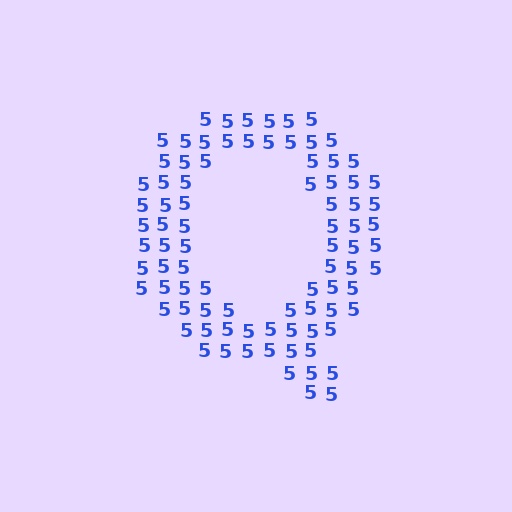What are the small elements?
The small elements are digit 5's.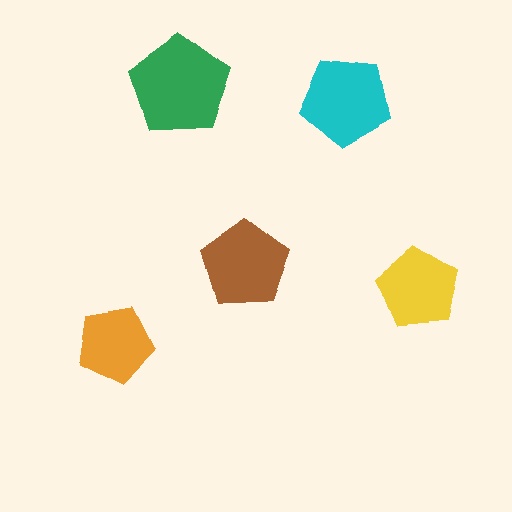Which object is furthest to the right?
The yellow pentagon is rightmost.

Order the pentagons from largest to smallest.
the green one, the cyan one, the brown one, the yellow one, the orange one.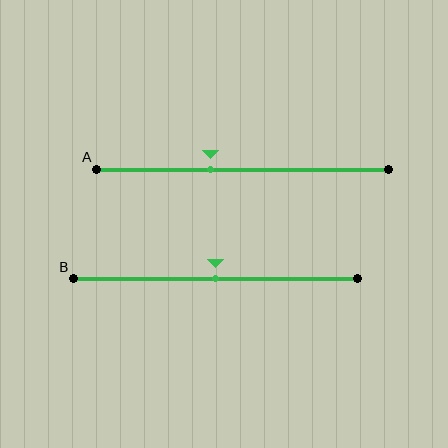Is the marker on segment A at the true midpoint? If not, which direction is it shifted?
No, the marker on segment A is shifted to the left by about 11% of the segment length.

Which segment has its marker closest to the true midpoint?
Segment B has its marker closest to the true midpoint.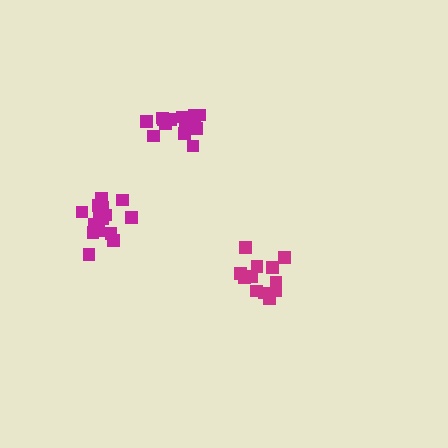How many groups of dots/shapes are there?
There are 3 groups.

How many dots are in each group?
Group 1: 12 dots, Group 2: 15 dots, Group 3: 15 dots (42 total).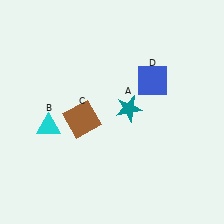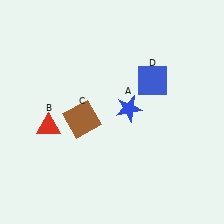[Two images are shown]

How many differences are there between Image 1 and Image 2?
There are 2 differences between the two images.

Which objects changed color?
A changed from teal to blue. B changed from cyan to red.